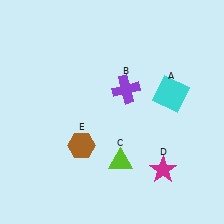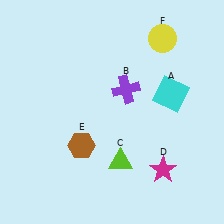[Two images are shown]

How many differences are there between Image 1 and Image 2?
There is 1 difference between the two images.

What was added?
A yellow circle (F) was added in Image 2.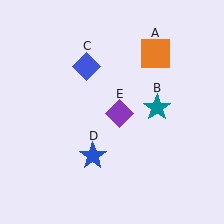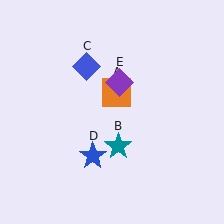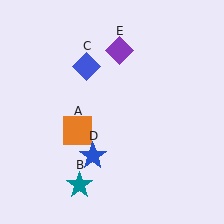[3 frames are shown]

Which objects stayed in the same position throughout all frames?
Blue diamond (object C) and blue star (object D) remained stationary.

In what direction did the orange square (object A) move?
The orange square (object A) moved down and to the left.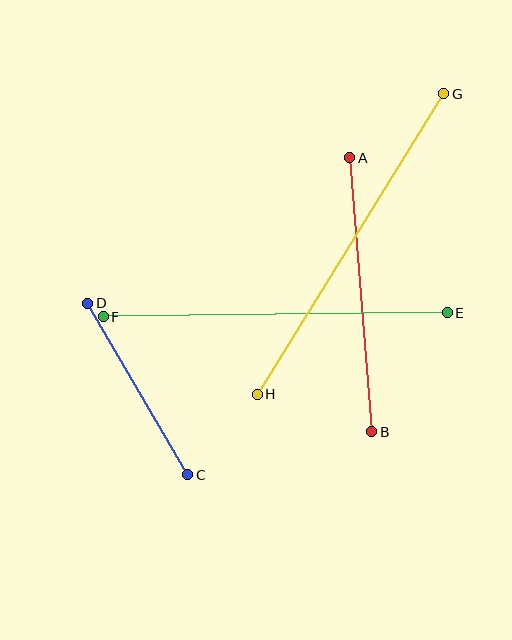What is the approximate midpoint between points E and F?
The midpoint is at approximately (275, 315) pixels.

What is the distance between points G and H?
The distance is approximately 354 pixels.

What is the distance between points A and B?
The distance is approximately 275 pixels.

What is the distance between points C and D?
The distance is approximately 198 pixels.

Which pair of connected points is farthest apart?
Points G and H are farthest apart.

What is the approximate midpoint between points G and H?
The midpoint is at approximately (350, 244) pixels.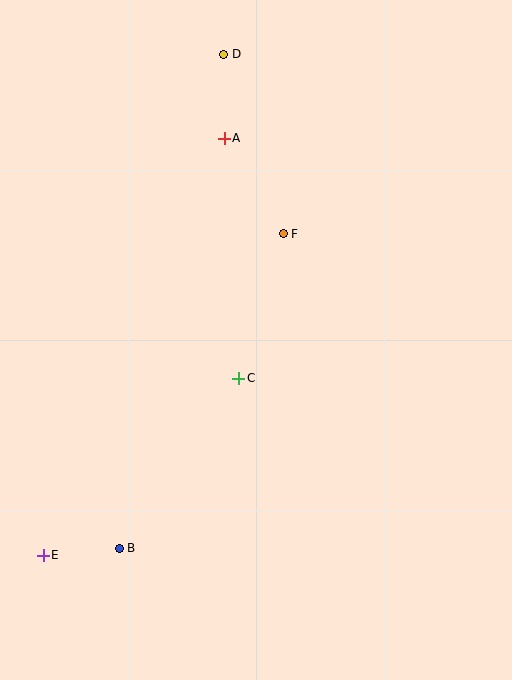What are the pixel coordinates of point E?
Point E is at (43, 555).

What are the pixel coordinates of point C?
Point C is at (239, 378).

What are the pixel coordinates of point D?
Point D is at (224, 54).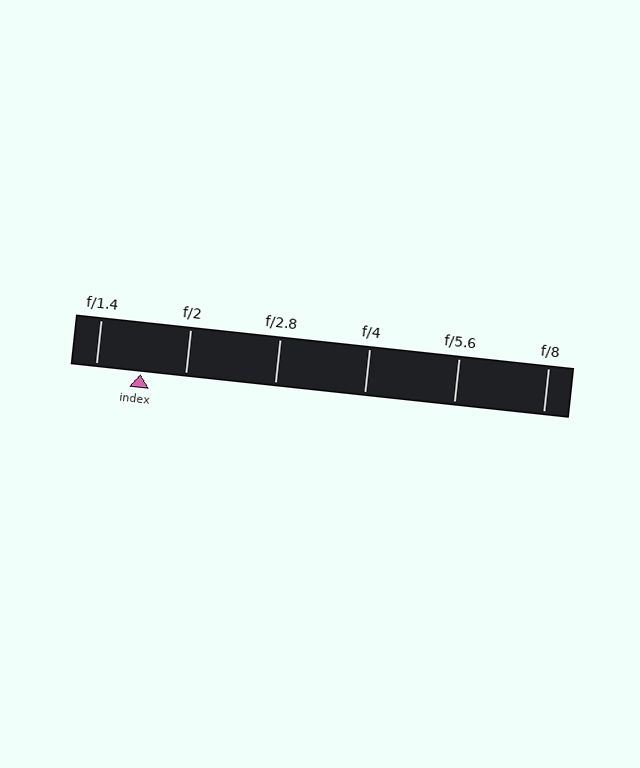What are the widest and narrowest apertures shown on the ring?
The widest aperture shown is f/1.4 and the narrowest is f/8.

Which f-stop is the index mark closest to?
The index mark is closest to f/2.